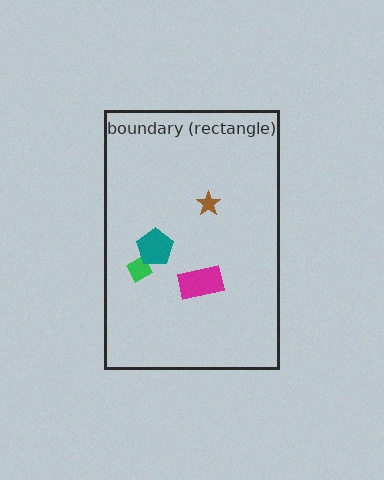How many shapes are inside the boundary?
4 inside, 0 outside.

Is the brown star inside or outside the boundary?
Inside.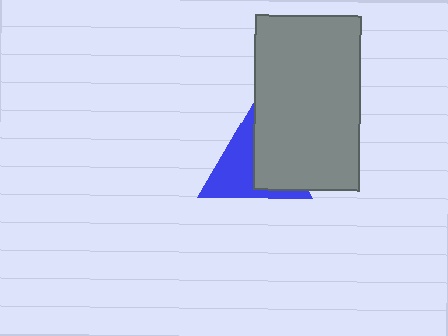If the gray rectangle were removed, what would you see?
You would see the complete blue triangle.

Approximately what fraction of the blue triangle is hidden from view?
Roughly 45% of the blue triangle is hidden behind the gray rectangle.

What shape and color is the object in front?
The object in front is a gray rectangle.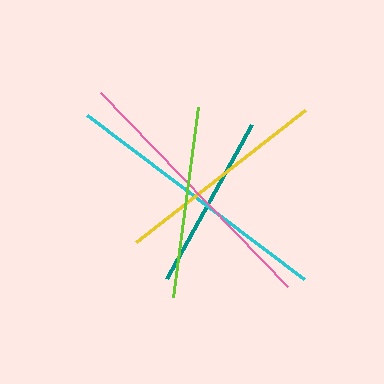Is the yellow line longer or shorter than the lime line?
The yellow line is longer than the lime line.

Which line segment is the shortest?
The teal line is the shortest at approximately 176 pixels.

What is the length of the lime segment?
The lime segment is approximately 191 pixels long.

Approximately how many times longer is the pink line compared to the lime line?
The pink line is approximately 1.4 times the length of the lime line.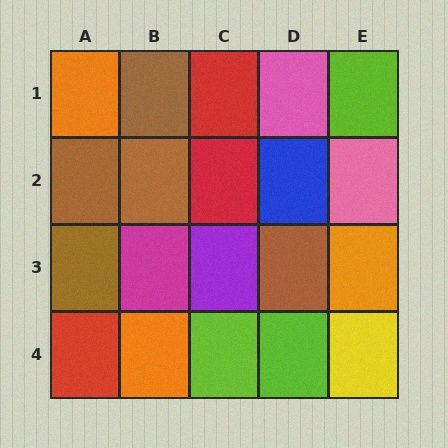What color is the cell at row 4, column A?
Red.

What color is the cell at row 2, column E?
Pink.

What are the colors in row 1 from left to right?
Orange, brown, red, pink, lime.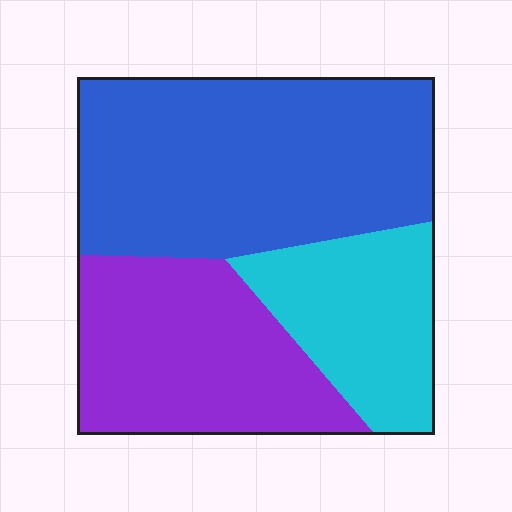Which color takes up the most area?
Blue, at roughly 45%.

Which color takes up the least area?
Cyan, at roughly 20%.